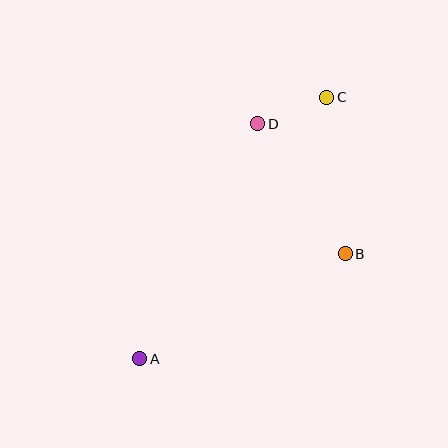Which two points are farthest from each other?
Points A and C are farthest from each other.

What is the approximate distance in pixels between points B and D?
The distance between B and D is approximately 156 pixels.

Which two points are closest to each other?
Points C and D are closest to each other.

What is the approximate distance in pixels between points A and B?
The distance between A and B is approximately 231 pixels.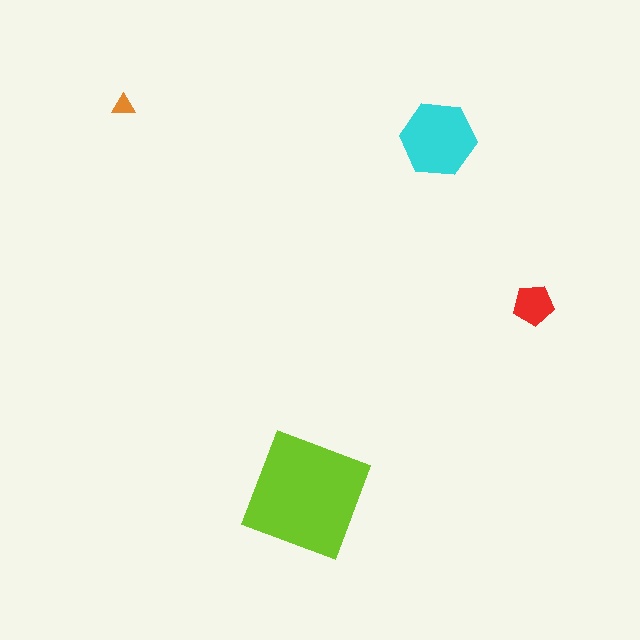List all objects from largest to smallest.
The lime square, the cyan hexagon, the red pentagon, the orange triangle.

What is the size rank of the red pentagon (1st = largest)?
3rd.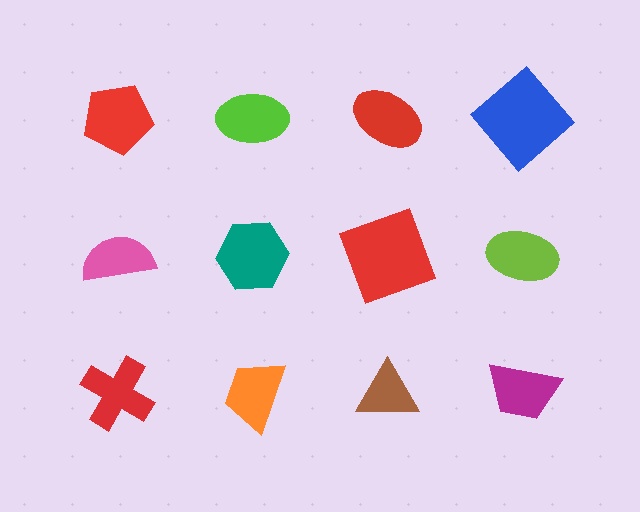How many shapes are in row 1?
4 shapes.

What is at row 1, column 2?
A lime ellipse.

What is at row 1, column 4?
A blue diamond.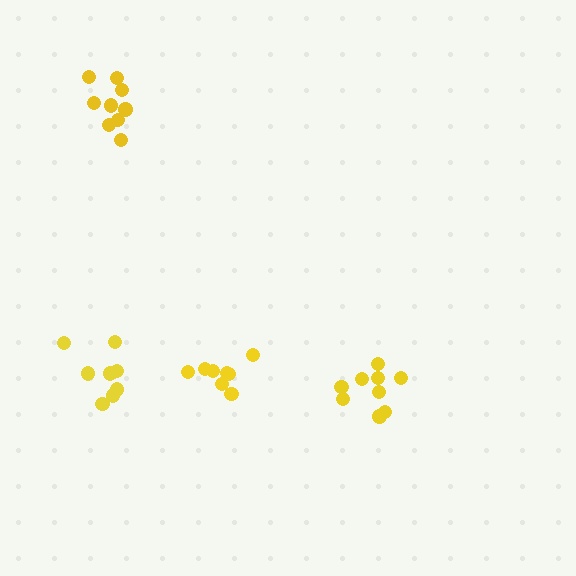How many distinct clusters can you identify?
There are 4 distinct clusters.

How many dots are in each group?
Group 1: 8 dots, Group 2: 9 dots, Group 3: 9 dots, Group 4: 9 dots (35 total).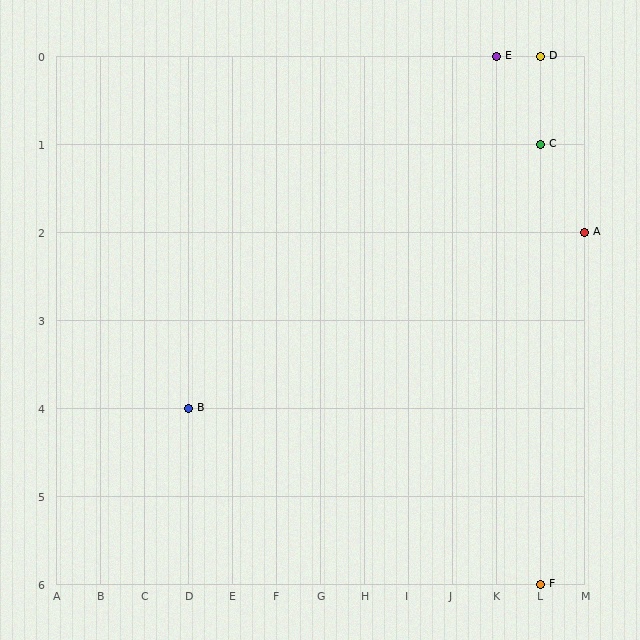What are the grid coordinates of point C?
Point C is at grid coordinates (L, 1).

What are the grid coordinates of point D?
Point D is at grid coordinates (L, 0).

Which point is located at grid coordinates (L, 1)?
Point C is at (L, 1).